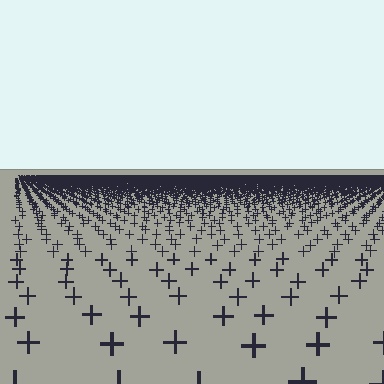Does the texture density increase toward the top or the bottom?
Density increases toward the top.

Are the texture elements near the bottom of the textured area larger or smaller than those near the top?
Larger. Near the bottom, elements are closer to the viewer and appear at a bigger on-screen size.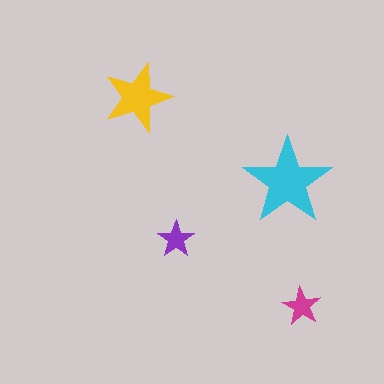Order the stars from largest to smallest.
the cyan one, the yellow one, the magenta one, the purple one.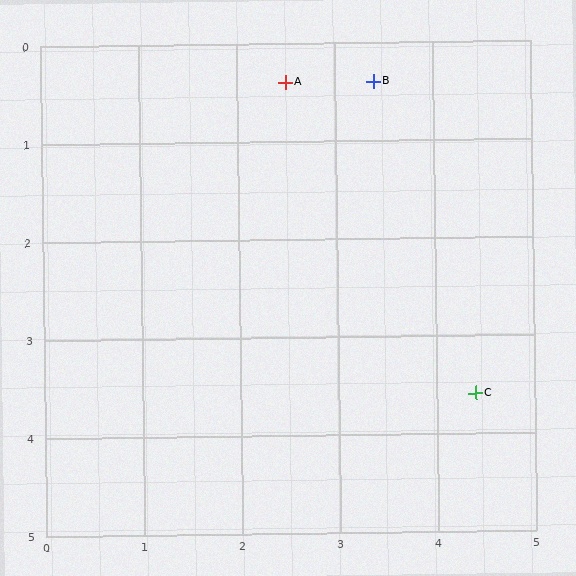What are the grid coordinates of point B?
Point B is at approximately (3.4, 0.4).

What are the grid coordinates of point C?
Point C is at approximately (4.4, 3.6).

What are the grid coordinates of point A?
Point A is at approximately (2.5, 0.4).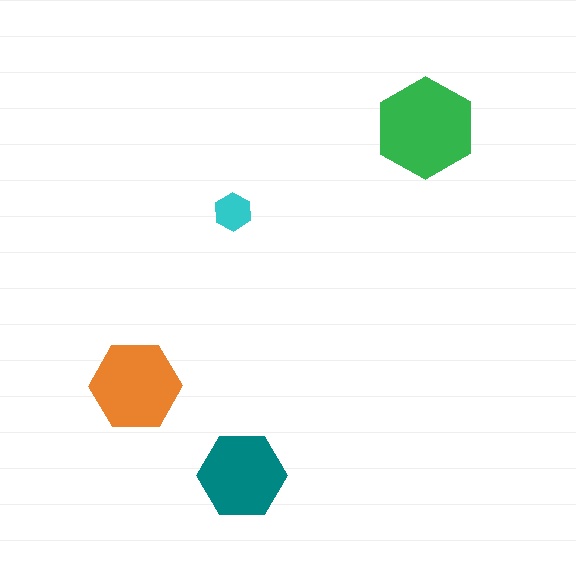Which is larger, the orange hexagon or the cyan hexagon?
The orange one.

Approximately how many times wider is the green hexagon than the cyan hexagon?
About 2.5 times wider.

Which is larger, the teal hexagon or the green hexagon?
The green one.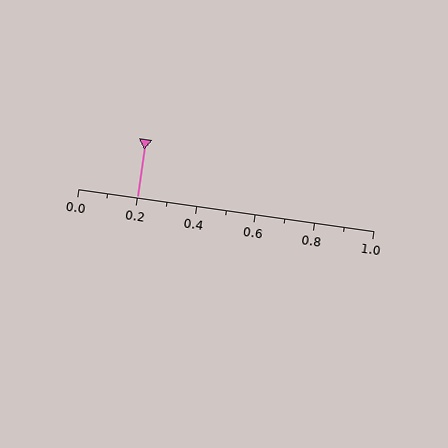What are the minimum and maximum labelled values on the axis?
The axis runs from 0.0 to 1.0.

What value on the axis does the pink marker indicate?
The marker indicates approximately 0.2.